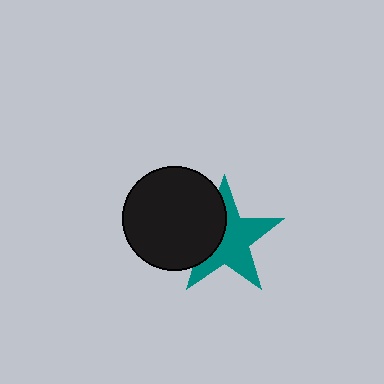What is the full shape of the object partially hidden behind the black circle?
The partially hidden object is a teal star.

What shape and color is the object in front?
The object in front is a black circle.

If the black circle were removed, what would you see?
You would see the complete teal star.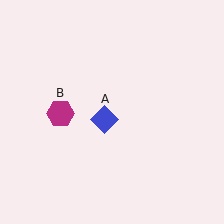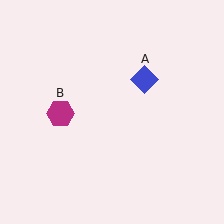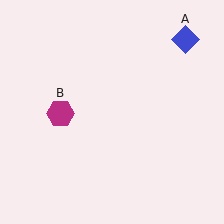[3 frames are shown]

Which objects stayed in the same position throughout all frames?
Magenta hexagon (object B) remained stationary.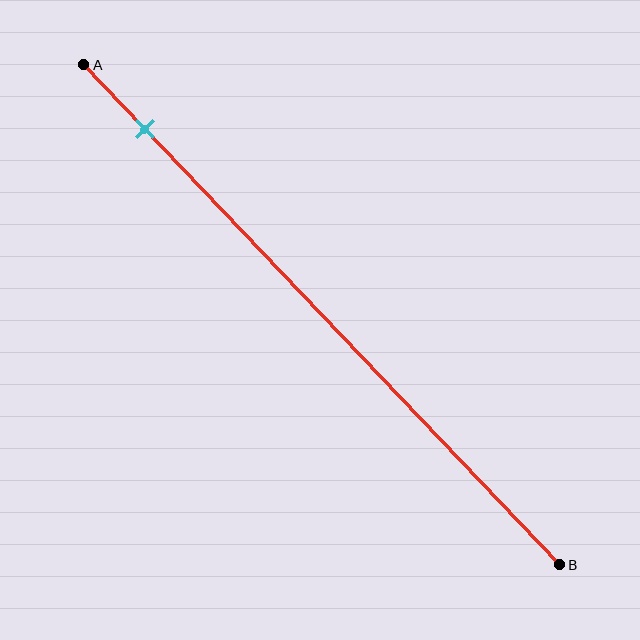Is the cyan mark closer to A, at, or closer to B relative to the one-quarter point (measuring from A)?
The cyan mark is closer to point A than the one-quarter point of segment AB.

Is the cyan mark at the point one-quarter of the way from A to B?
No, the mark is at about 15% from A, not at the 25% one-quarter point.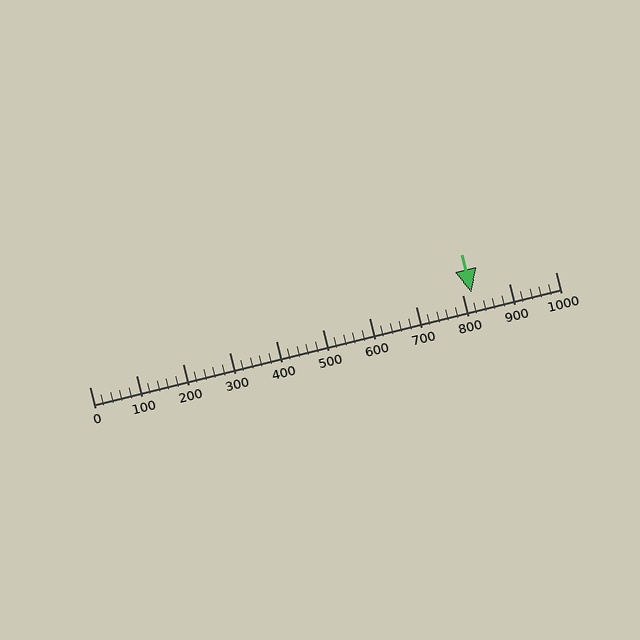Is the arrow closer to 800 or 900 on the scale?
The arrow is closer to 800.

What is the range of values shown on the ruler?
The ruler shows values from 0 to 1000.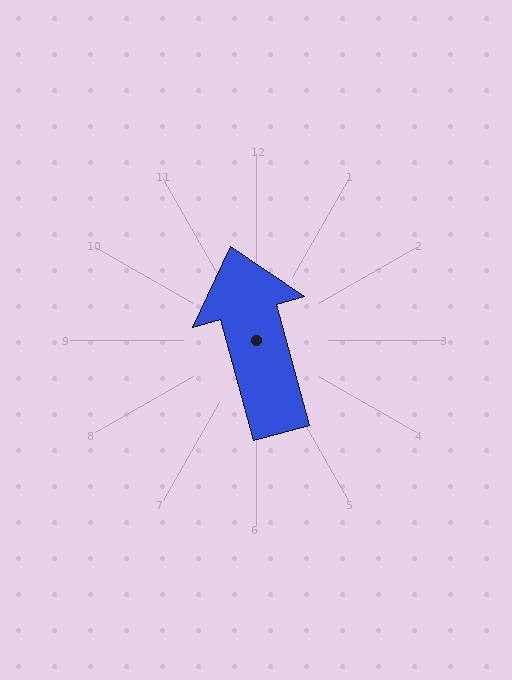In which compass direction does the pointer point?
North.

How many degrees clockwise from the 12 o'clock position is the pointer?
Approximately 345 degrees.